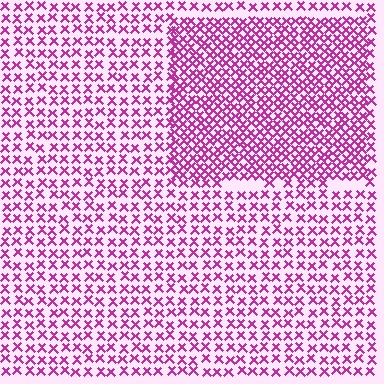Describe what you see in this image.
The image contains small magenta elements arranged at two different densities. A rectangle-shaped region is visible where the elements are more densely packed than the surrounding area.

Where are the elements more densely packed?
The elements are more densely packed inside the rectangle boundary.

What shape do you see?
I see a rectangle.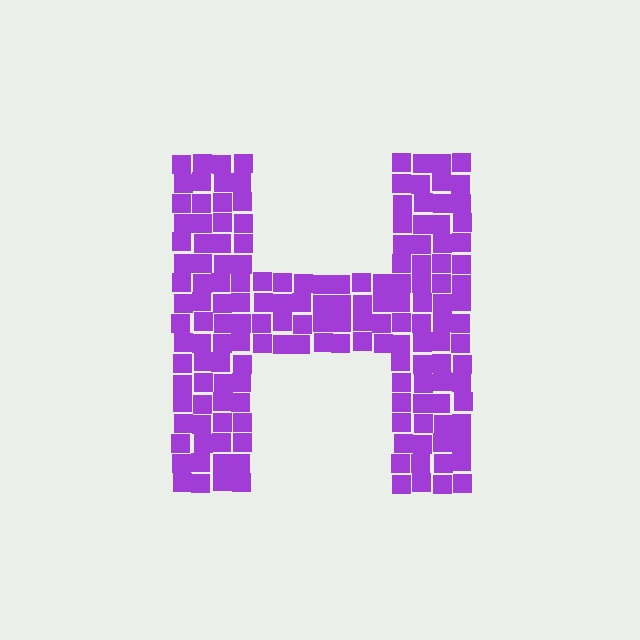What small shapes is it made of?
It is made of small squares.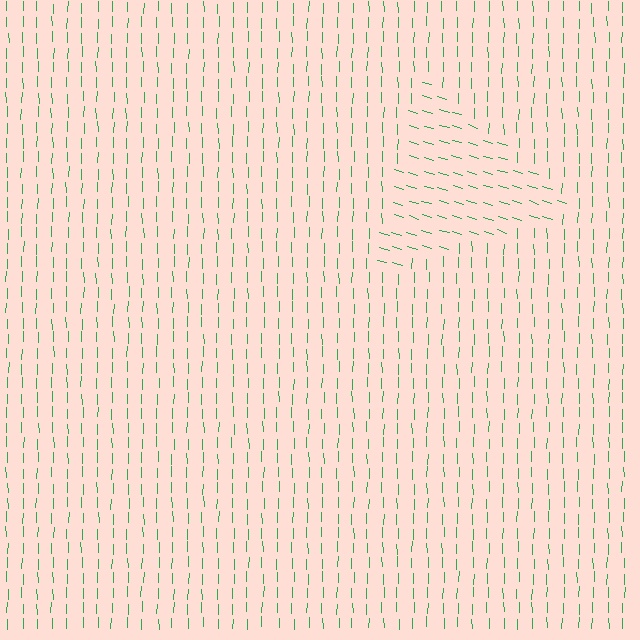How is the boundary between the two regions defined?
The boundary is defined purely by a change in line orientation (approximately 73 degrees difference). All lines are the same color and thickness.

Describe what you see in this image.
The image is filled with small green line segments. A triangle region in the image has lines oriented differently from the surrounding lines, creating a visible texture boundary.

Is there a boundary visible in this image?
Yes, there is a texture boundary formed by a change in line orientation.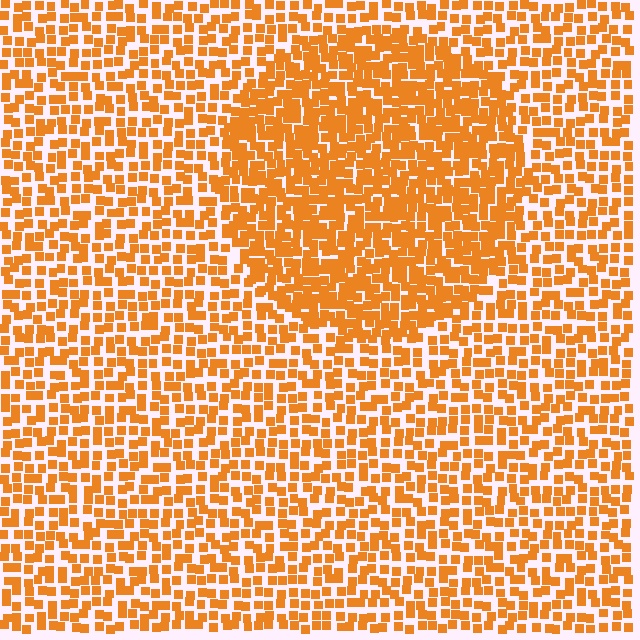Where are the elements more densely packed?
The elements are more densely packed inside the circle boundary.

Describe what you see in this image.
The image contains small orange elements arranged at two different densities. A circle-shaped region is visible where the elements are more densely packed than the surrounding area.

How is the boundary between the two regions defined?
The boundary is defined by a change in element density (approximately 1.7x ratio). All elements are the same color, size, and shape.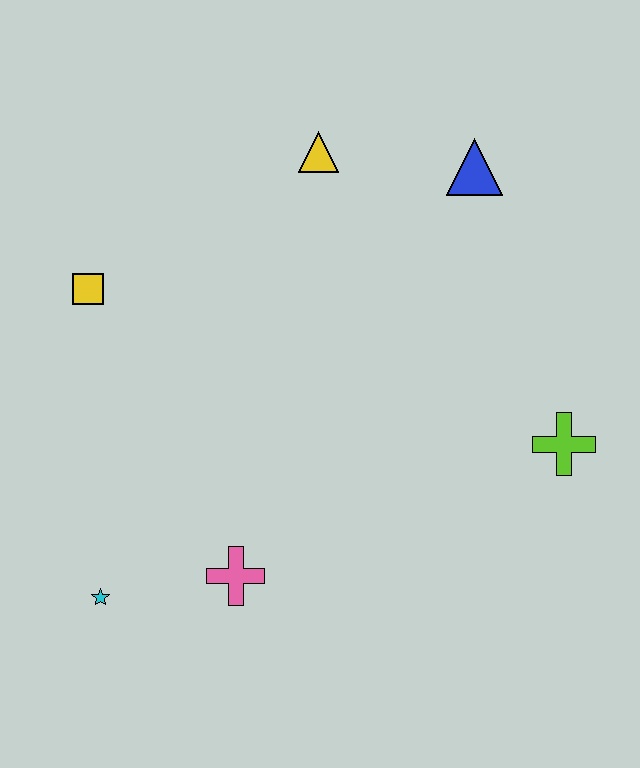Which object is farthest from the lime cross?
The yellow square is farthest from the lime cross.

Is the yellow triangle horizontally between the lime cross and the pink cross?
Yes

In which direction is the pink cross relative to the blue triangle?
The pink cross is below the blue triangle.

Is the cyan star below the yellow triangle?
Yes